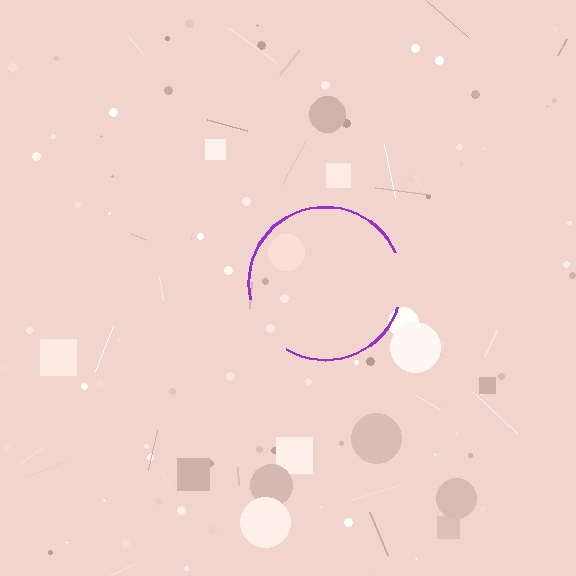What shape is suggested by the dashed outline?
The dashed outline suggests a circle.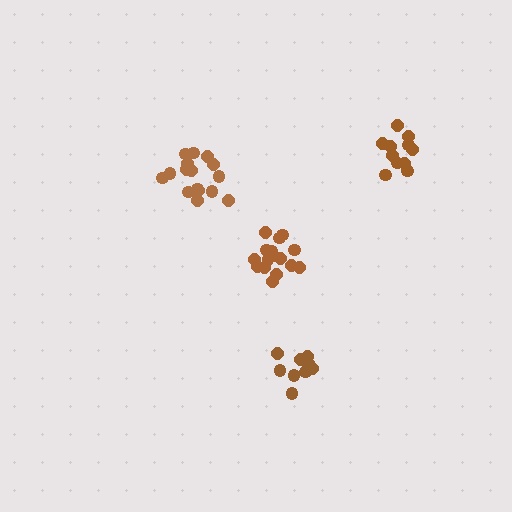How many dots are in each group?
Group 1: 16 dots, Group 2: 16 dots, Group 3: 11 dots, Group 4: 10 dots (53 total).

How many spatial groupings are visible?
There are 4 spatial groupings.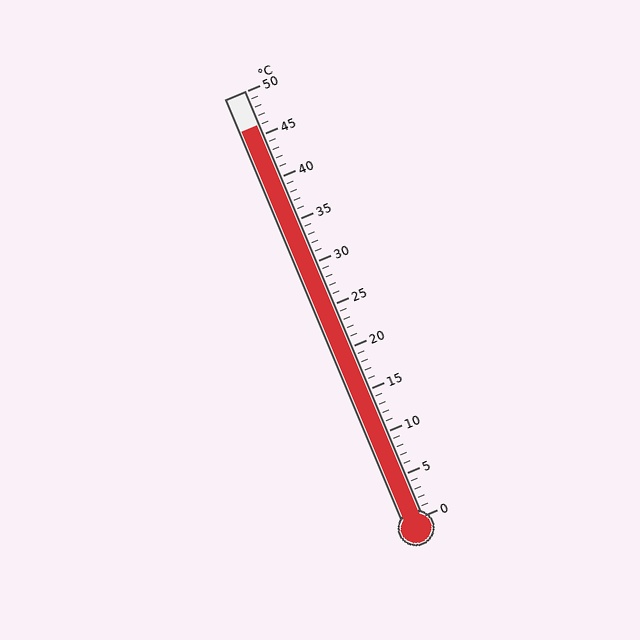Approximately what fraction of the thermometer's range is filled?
The thermometer is filled to approximately 90% of its range.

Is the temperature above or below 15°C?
The temperature is above 15°C.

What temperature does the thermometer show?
The thermometer shows approximately 46°C.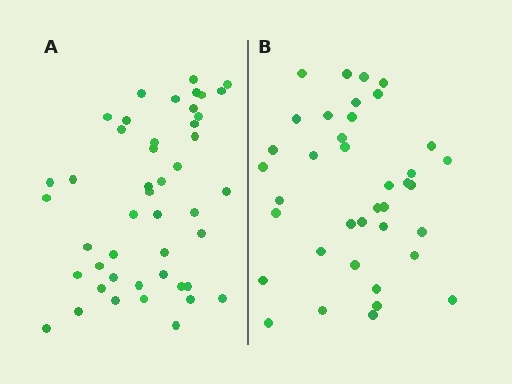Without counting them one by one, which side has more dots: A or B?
Region A (the left region) has more dots.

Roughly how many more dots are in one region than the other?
Region A has roughly 8 or so more dots than region B.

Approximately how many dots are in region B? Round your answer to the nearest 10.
About 40 dots. (The exact count is 38, which rounds to 40.)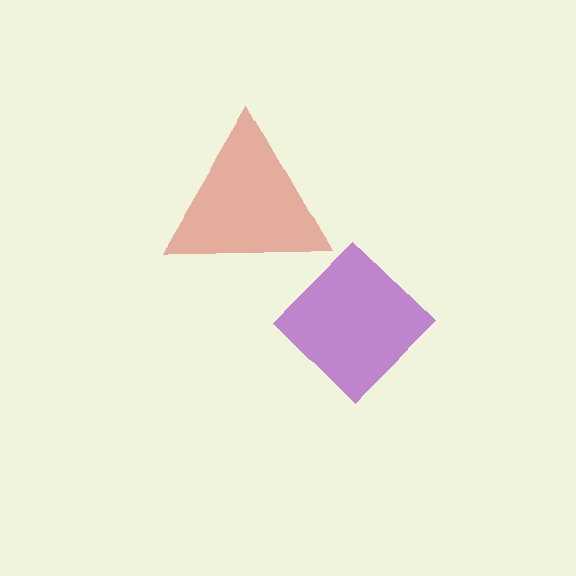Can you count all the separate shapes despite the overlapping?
Yes, there are 2 separate shapes.